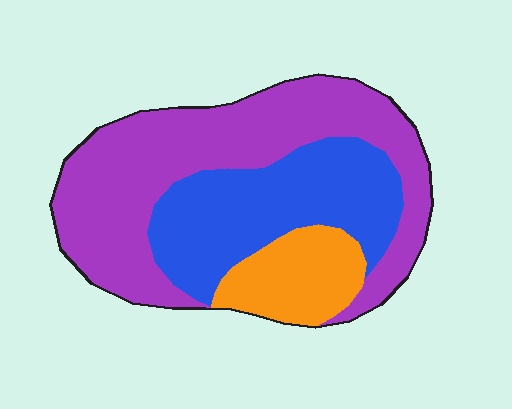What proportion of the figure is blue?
Blue takes up about one third (1/3) of the figure.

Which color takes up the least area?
Orange, at roughly 15%.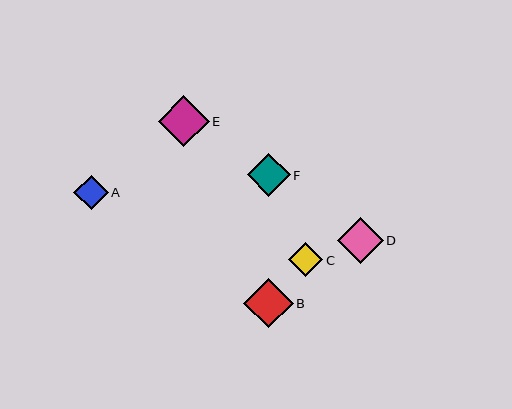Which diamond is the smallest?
Diamond C is the smallest with a size of approximately 34 pixels.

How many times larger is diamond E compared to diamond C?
Diamond E is approximately 1.5 times the size of diamond C.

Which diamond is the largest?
Diamond E is the largest with a size of approximately 51 pixels.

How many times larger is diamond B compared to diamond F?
Diamond B is approximately 1.2 times the size of diamond F.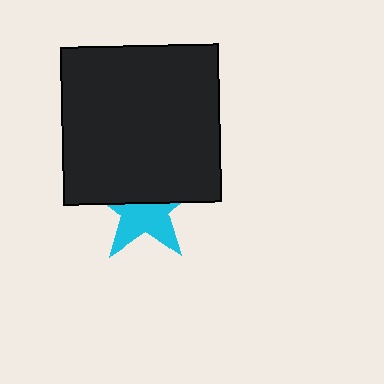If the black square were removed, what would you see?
You would see the complete cyan star.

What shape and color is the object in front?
The object in front is a black square.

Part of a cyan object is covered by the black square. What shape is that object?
It is a star.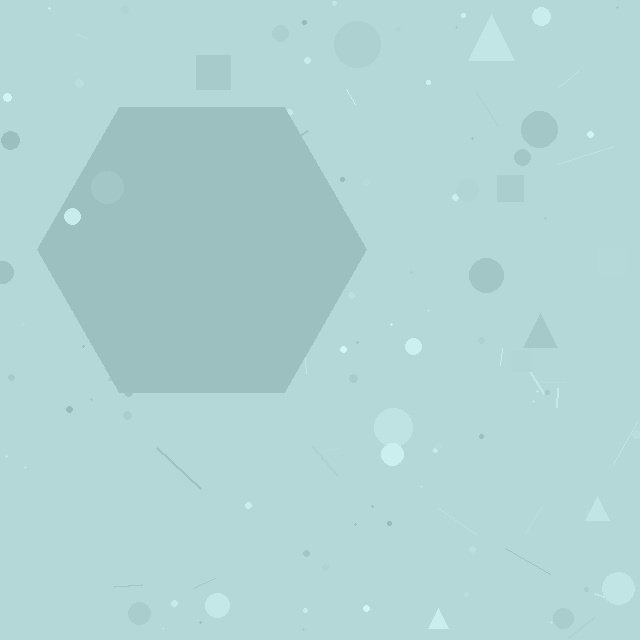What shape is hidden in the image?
A hexagon is hidden in the image.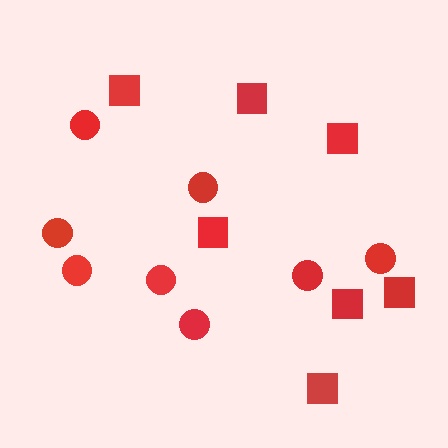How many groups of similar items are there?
There are 2 groups: one group of circles (8) and one group of squares (7).